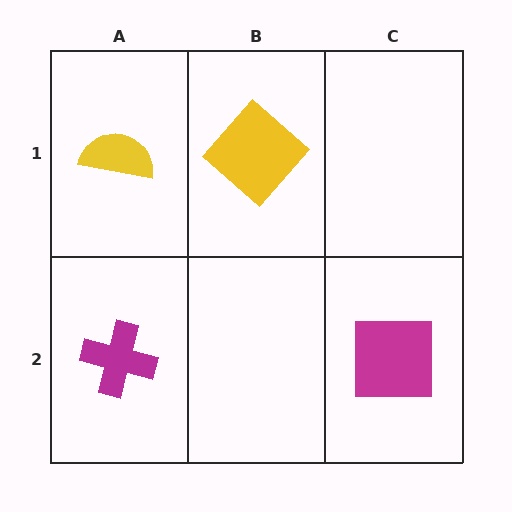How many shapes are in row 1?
2 shapes.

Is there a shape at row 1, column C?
No, that cell is empty.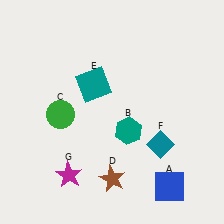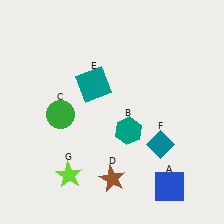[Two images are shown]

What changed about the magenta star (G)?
In Image 1, G is magenta. In Image 2, it changed to lime.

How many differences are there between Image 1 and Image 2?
There is 1 difference between the two images.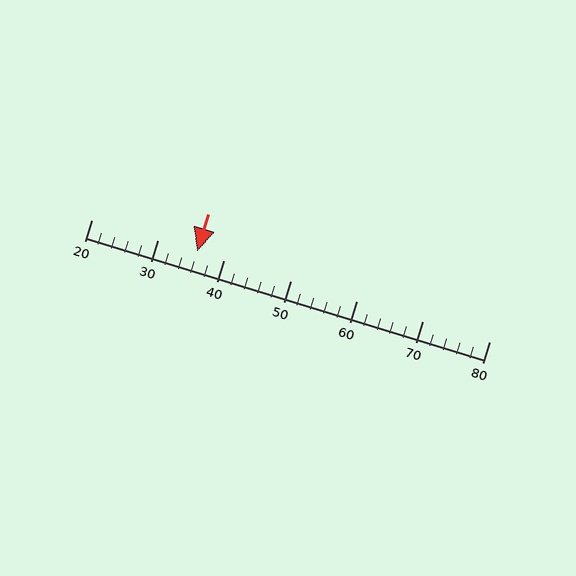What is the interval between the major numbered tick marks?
The major tick marks are spaced 10 units apart.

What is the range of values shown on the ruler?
The ruler shows values from 20 to 80.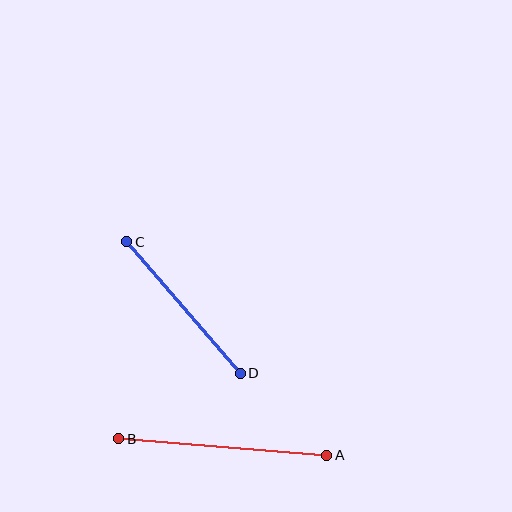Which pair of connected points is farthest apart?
Points A and B are farthest apart.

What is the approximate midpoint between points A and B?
The midpoint is at approximately (223, 447) pixels.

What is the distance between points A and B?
The distance is approximately 209 pixels.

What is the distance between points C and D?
The distance is approximately 173 pixels.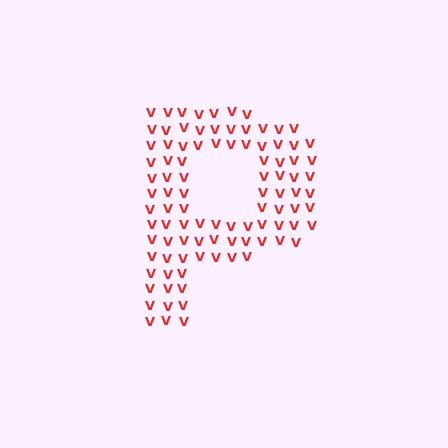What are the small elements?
The small elements are letter V's.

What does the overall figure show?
The overall figure shows the letter P.